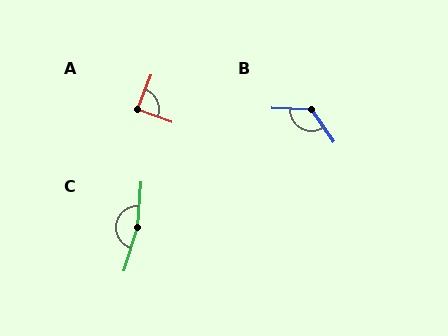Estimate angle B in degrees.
Approximately 127 degrees.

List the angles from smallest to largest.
A (88°), B (127°), C (167°).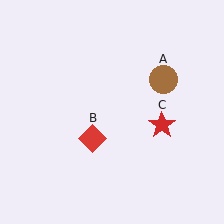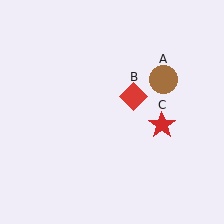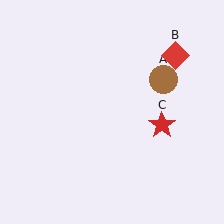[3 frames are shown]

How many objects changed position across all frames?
1 object changed position: red diamond (object B).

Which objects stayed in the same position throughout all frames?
Brown circle (object A) and red star (object C) remained stationary.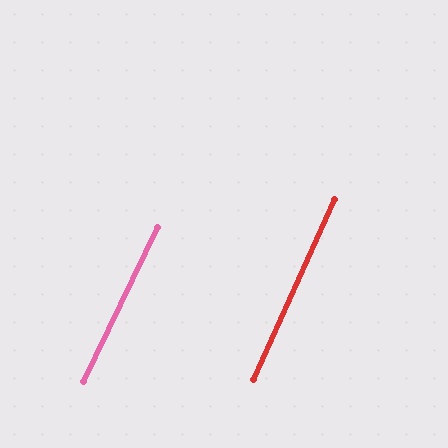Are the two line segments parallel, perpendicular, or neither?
Parallel — their directions differ by only 1.3°.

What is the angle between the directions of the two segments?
Approximately 1 degree.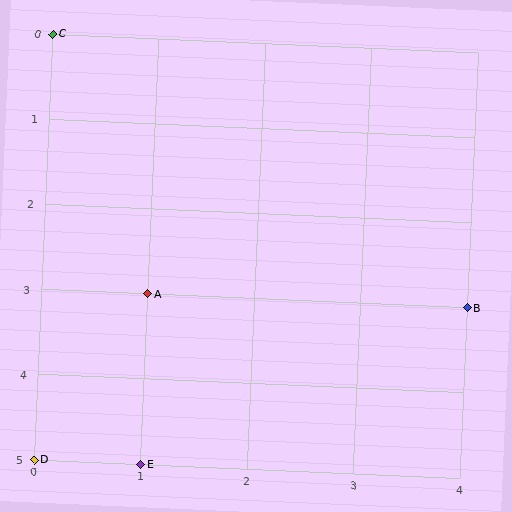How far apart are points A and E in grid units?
Points A and E are 2 rows apart.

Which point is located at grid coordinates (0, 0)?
Point C is at (0, 0).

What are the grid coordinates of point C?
Point C is at grid coordinates (0, 0).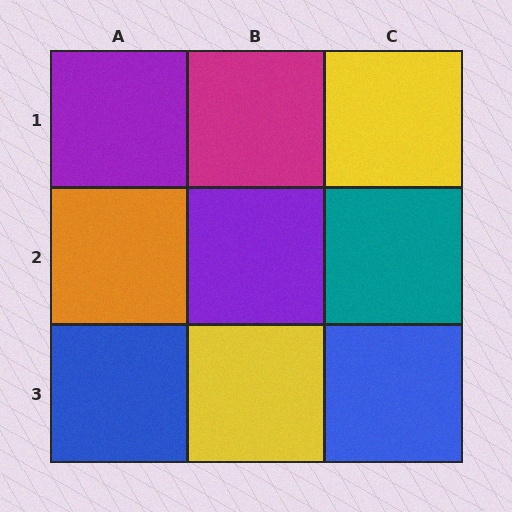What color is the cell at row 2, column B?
Purple.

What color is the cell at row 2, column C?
Teal.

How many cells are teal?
1 cell is teal.